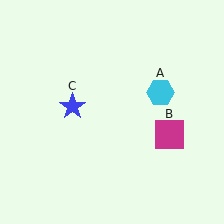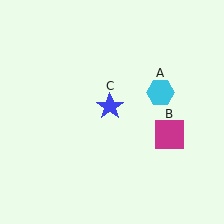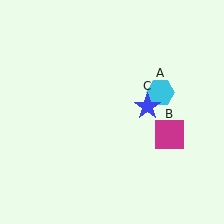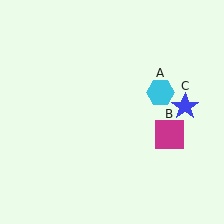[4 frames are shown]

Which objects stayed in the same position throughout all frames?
Cyan hexagon (object A) and magenta square (object B) remained stationary.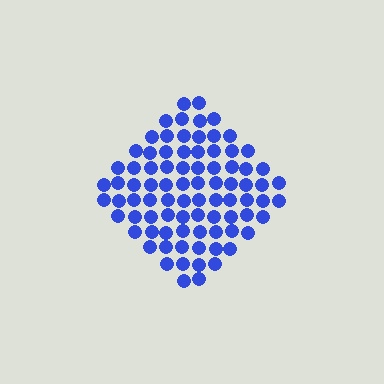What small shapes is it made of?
It is made of small circles.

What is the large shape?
The large shape is a diamond.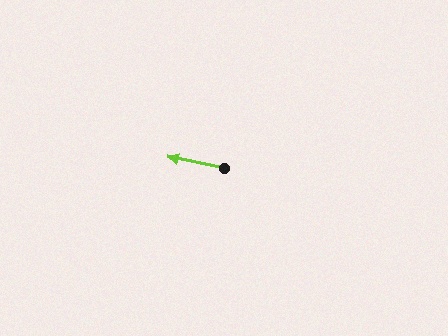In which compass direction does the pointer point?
West.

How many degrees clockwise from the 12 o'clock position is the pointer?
Approximately 281 degrees.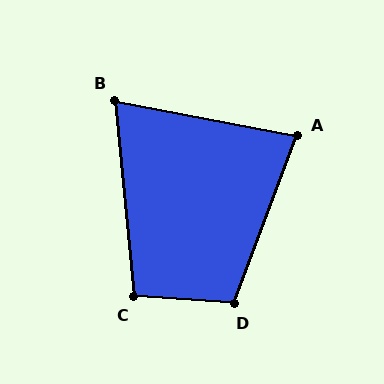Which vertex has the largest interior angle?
D, at approximately 106 degrees.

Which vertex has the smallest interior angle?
B, at approximately 74 degrees.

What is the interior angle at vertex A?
Approximately 80 degrees (acute).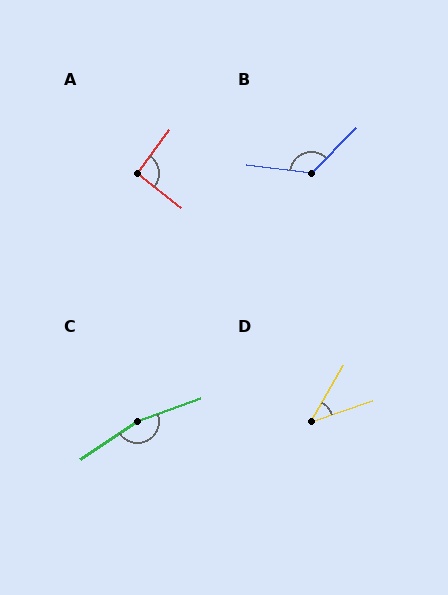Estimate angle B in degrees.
Approximately 127 degrees.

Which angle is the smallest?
D, at approximately 41 degrees.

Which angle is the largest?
C, at approximately 166 degrees.